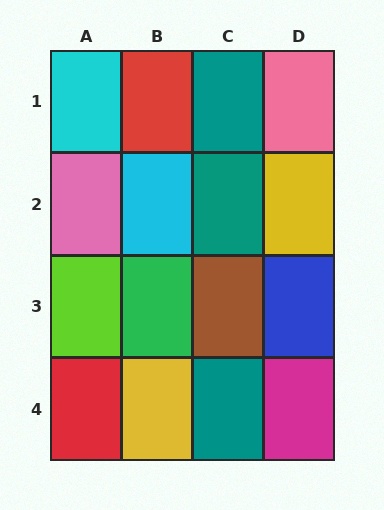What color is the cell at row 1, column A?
Cyan.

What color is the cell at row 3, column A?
Lime.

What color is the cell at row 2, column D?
Yellow.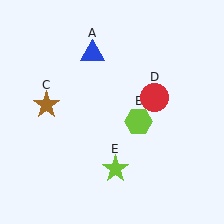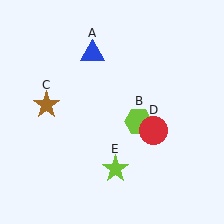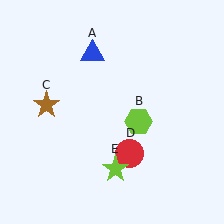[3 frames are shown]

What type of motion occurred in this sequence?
The red circle (object D) rotated clockwise around the center of the scene.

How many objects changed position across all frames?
1 object changed position: red circle (object D).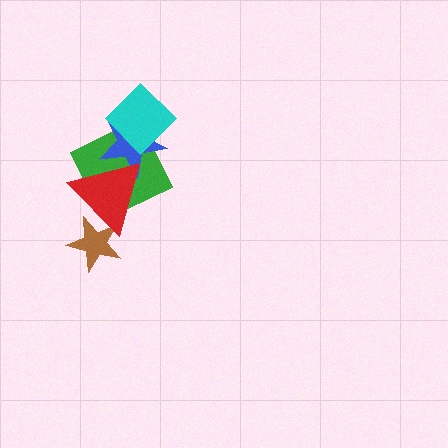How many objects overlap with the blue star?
3 objects overlap with the blue star.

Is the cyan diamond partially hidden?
No, no other shape covers it.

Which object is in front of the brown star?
The red triangle is in front of the brown star.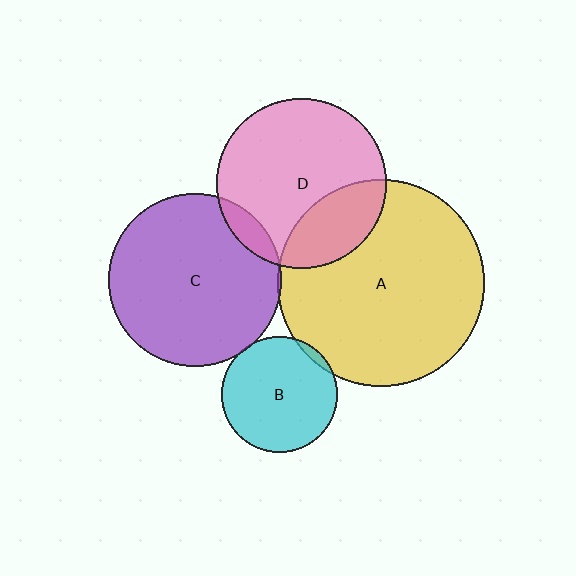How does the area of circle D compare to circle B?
Approximately 2.2 times.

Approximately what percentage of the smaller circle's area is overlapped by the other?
Approximately 5%.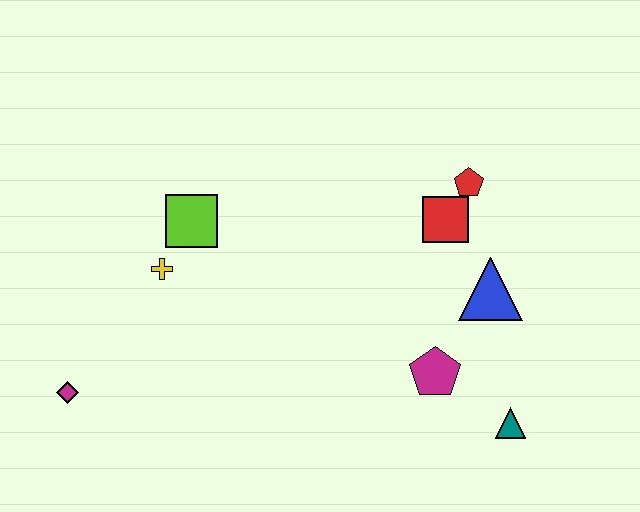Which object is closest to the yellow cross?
The lime square is closest to the yellow cross.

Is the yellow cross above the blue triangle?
Yes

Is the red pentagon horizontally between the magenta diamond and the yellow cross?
No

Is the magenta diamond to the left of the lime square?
Yes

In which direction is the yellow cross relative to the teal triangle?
The yellow cross is to the left of the teal triangle.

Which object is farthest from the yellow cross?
The teal triangle is farthest from the yellow cross.